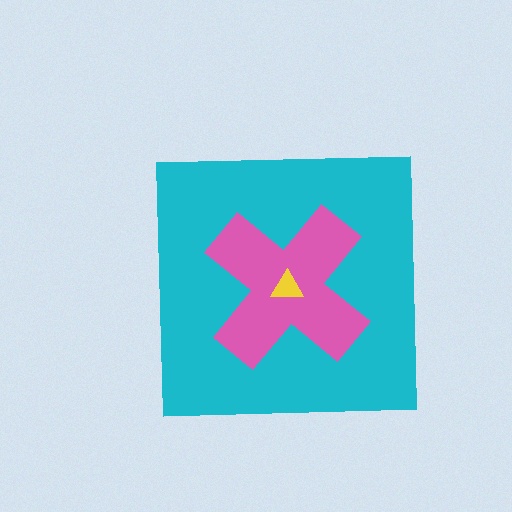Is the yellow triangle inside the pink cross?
Yes.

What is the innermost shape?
The yellow triangle.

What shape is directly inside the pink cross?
The yellow triangle.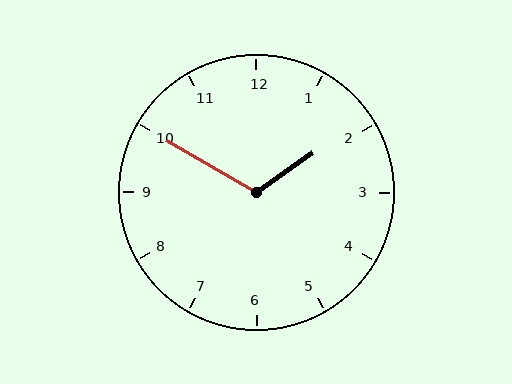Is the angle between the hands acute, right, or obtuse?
It is obtuse.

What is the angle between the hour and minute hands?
Approximately 115 degrees.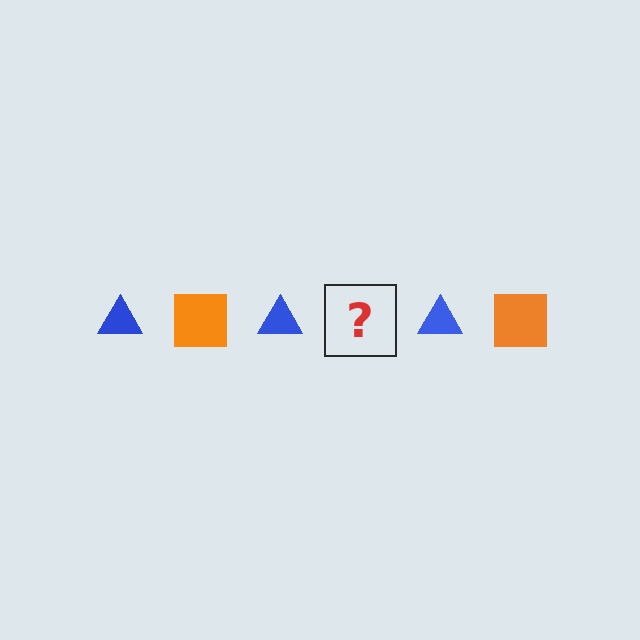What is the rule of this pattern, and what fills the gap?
The rule is that the pattern alternates between blue triangle and orange square. The gap should be filled with an orange square.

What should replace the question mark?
The question mark should be replaced with an orange square.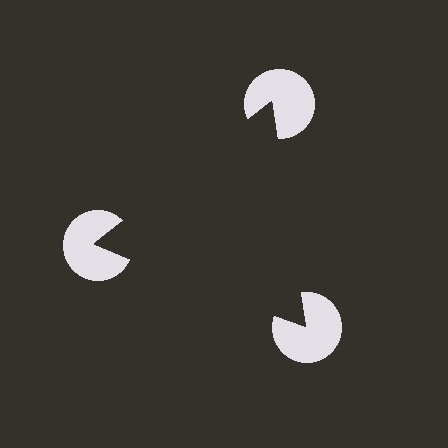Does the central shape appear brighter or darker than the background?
It typically appears slightly darker than the background, even though no actual brightness change is drawn.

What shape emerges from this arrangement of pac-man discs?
An illusory triangle — its edges are inferred from the aligned wedge cuts in the pac-man discs, not physically drawn.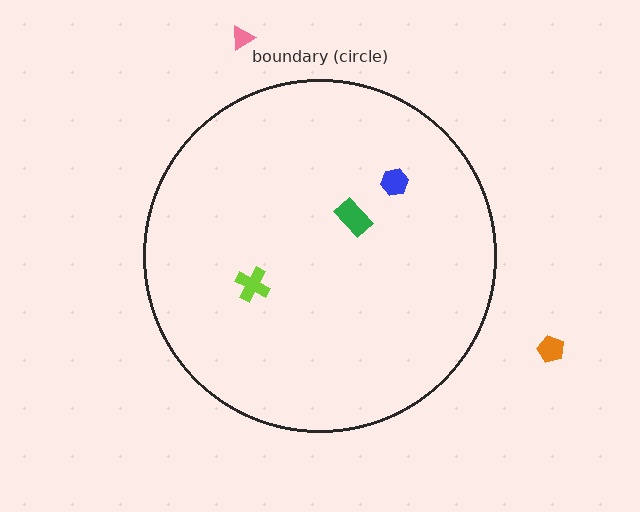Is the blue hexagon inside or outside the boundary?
Inside.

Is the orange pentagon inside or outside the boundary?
Outside.